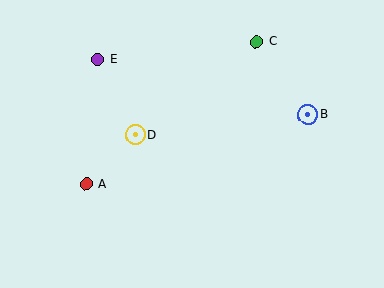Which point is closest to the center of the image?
Point D at (135, 135) is closest to the center.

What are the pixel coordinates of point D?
Point D is at (135, 135).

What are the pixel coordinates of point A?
Point A is at (86, 184).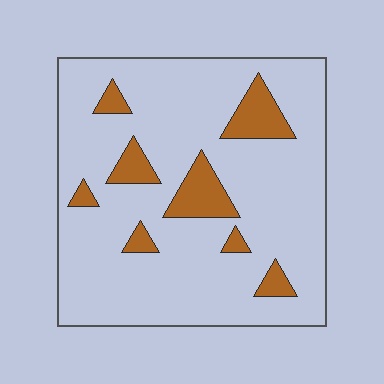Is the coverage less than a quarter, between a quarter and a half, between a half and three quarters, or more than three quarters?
Less than a quarter.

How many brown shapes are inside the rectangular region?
8.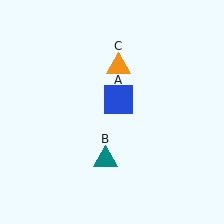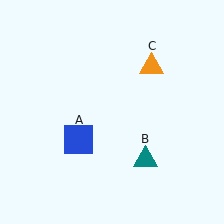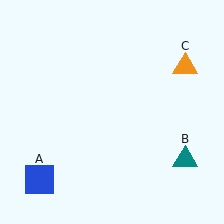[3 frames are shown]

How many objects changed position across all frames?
3 objects changed position: blue square (object A), teal triangle (object B), orange triangle (object C).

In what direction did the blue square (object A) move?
The blue square (object A) moved down and to the left.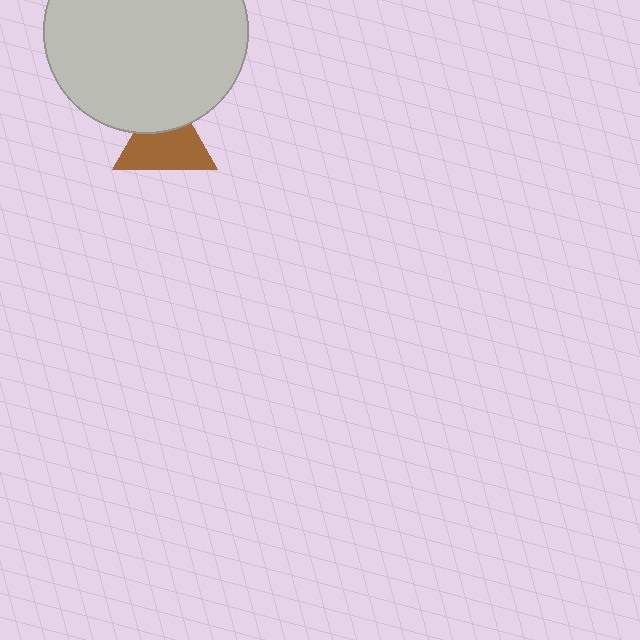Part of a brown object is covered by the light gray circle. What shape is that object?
It is a triangle.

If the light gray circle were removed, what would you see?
You would see the complete brown triangle.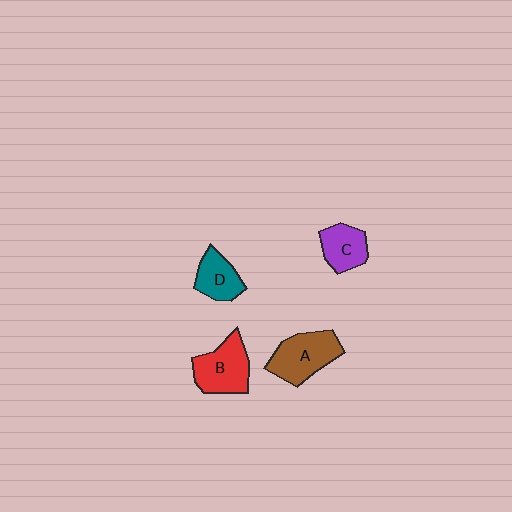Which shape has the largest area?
Shape A (brown).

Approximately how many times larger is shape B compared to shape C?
Approximately 1.4 times.